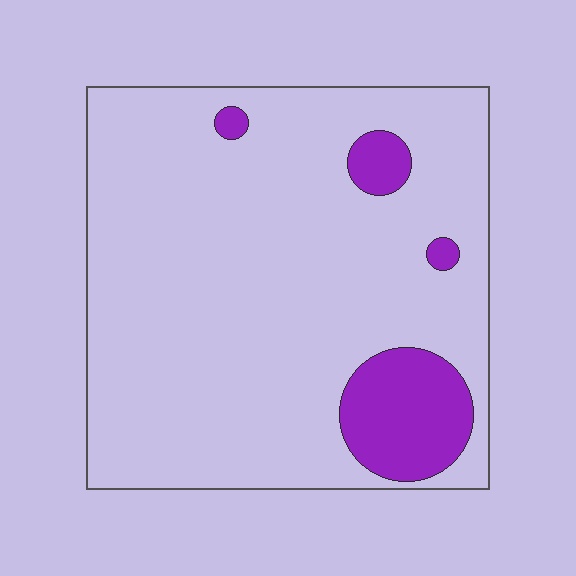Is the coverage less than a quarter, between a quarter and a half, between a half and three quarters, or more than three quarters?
Less than a quarter.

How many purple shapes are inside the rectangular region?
4.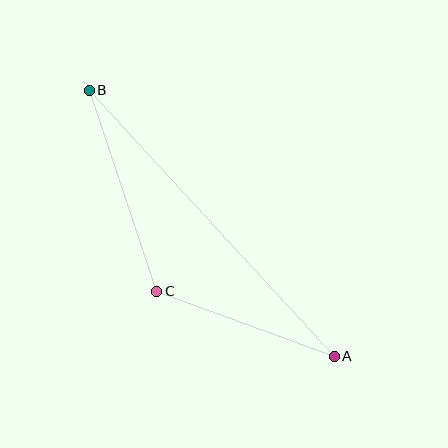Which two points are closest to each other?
Points A and C are closest to each other.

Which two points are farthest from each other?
Points A and B are farthest from each other.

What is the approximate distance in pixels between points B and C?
The distance between B and C is approximately 212 pixels.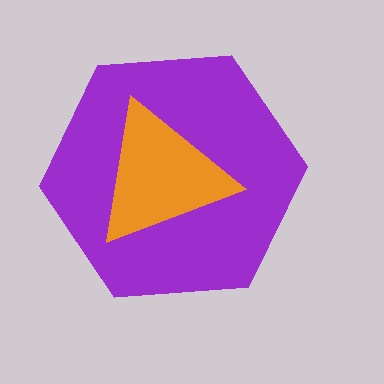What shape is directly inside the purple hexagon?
The orange triangle.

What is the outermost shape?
The purple hexagon.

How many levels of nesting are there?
2.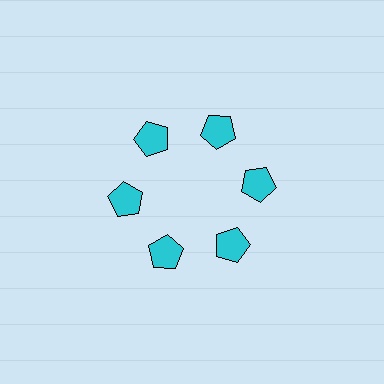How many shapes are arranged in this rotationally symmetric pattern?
There are 6 shapes, arranged in 6 groups of 1.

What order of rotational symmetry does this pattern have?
This pattern has 6-fold rotational symmetry.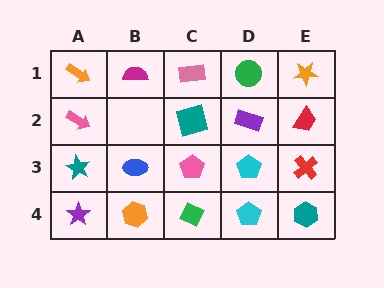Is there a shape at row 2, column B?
No, that cell is empty.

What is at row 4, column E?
A teal hexagon.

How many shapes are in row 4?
5 shapes.